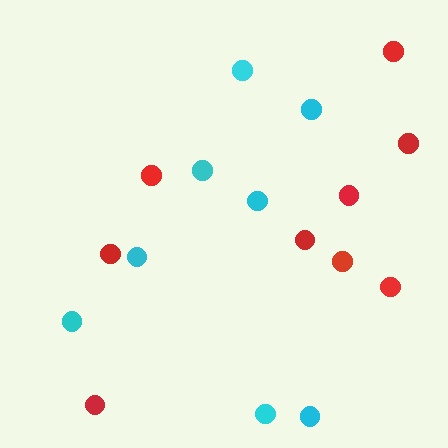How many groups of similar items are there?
There are 2 groups: one group of cyan circles (8) and one group of red circles (9).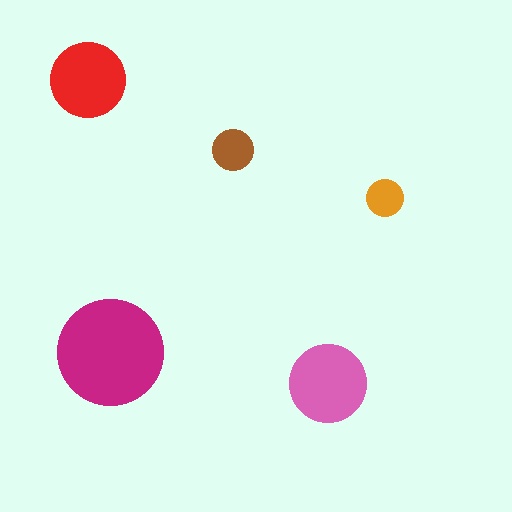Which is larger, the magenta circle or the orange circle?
The magenta one.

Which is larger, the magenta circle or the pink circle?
The magenta one.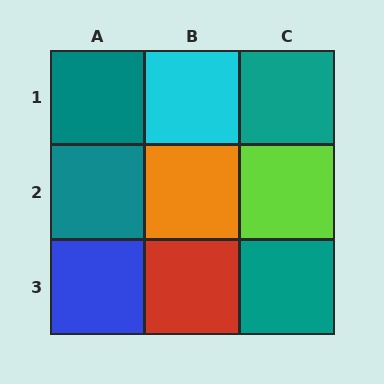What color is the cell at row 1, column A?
Teal.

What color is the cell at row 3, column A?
Blue.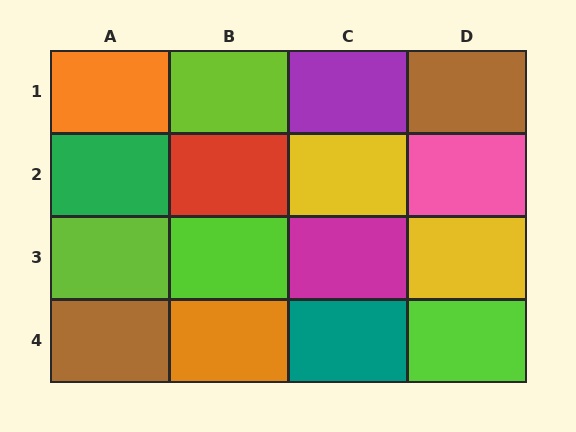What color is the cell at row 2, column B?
Red.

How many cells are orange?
2 cells are orange.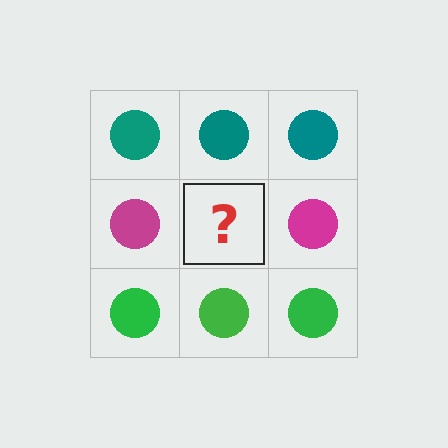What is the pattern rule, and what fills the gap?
The rule is that each row has a consistent color. The gap should be filled with a magenta circle.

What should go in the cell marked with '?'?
The missing cell should contain a magenta circle.